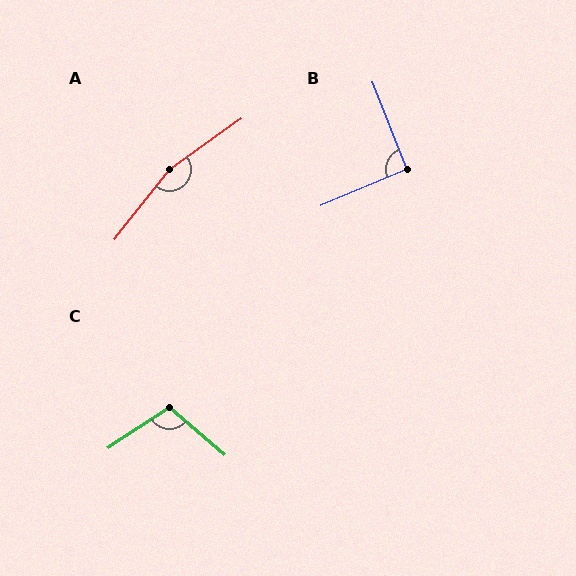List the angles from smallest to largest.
B (91°), C (106°), A (164°).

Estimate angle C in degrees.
Approximately 106 degrees.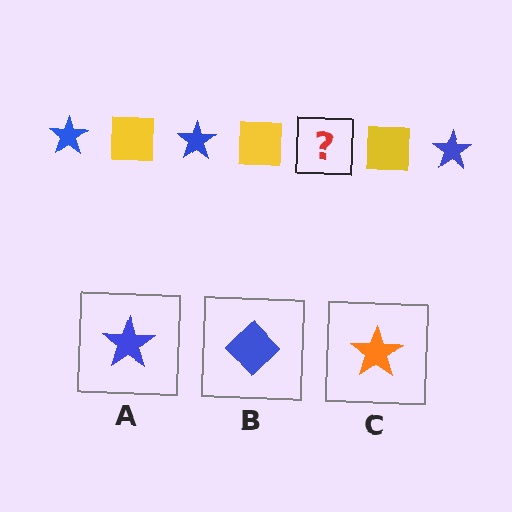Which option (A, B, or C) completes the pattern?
A.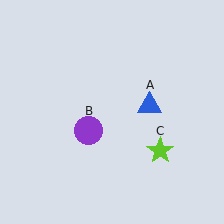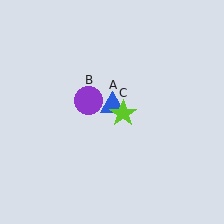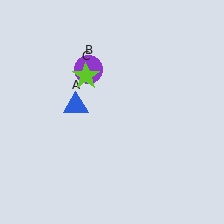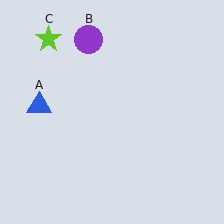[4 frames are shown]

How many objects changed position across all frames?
3 objects changed position: blue triangle (object A), purple circle (object B), lime star (object C).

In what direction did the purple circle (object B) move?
The purple circle (object B) moved up.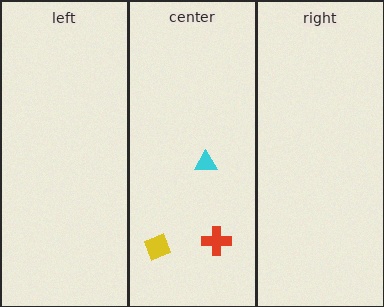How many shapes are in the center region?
3.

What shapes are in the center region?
The cyan triangle, the yellow diamond, the red cross.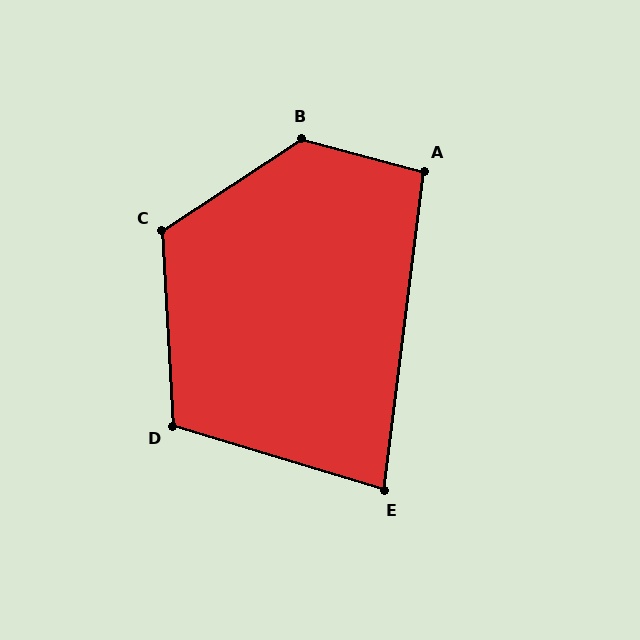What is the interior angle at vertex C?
Approximately 120 degrees (obtuse).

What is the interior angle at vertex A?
Approximately 98 degrees (obtuse).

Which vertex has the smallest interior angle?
E, at approximately 80 degrees.